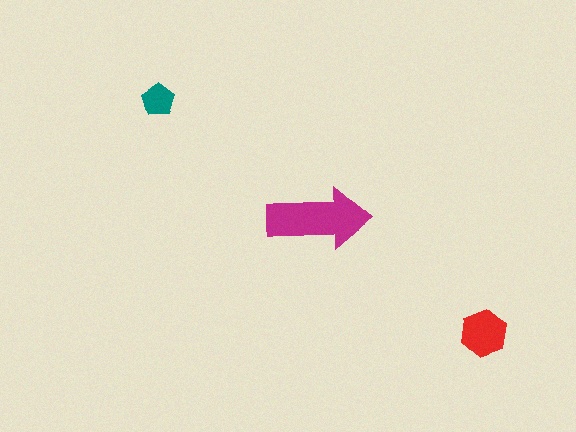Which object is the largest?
The magenta arrow.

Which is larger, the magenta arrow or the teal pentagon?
The magenta arrow.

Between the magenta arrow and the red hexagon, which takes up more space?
The magenta arrow.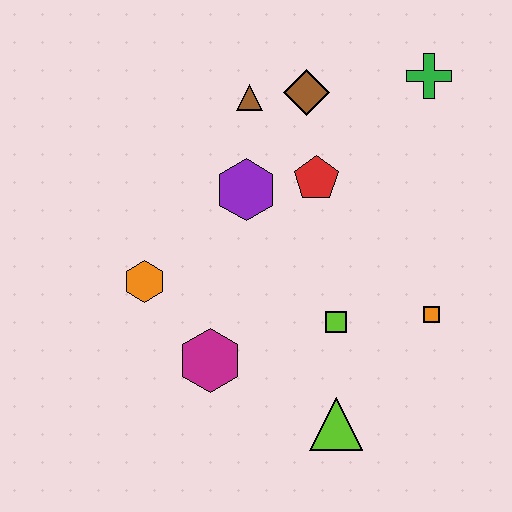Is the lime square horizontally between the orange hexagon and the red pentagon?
No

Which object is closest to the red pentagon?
The purple hexagon is closest to the red pentagon.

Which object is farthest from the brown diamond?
The lime triangle is farthest from the brown diamond.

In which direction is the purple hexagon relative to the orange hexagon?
The purple hexagon is to the right of the orange hexagon.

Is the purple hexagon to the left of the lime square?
Yes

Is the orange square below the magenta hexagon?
No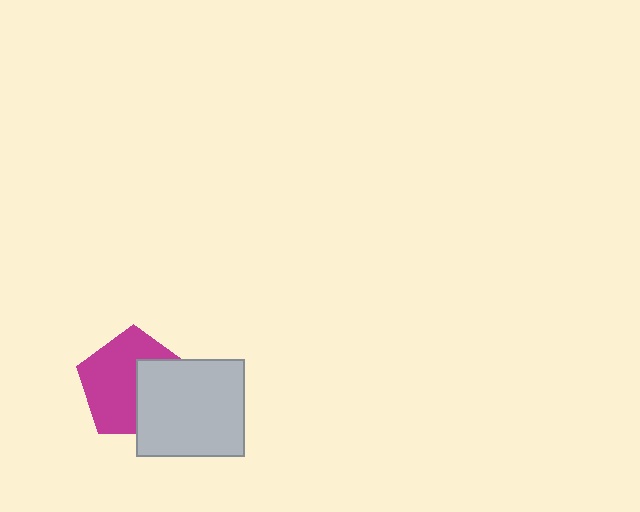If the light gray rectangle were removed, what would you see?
You would see the complete magenta pentagon.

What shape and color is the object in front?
The object in front is a light gray rectangle.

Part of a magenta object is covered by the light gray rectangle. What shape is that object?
It is a pentagon.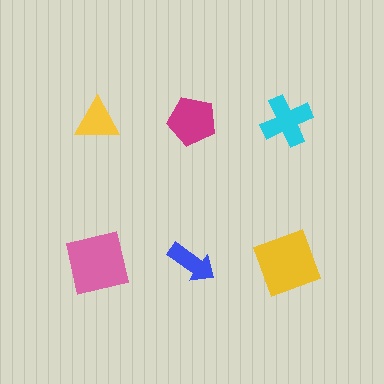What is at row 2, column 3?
A yellow square.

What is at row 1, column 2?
A magenta pentagon.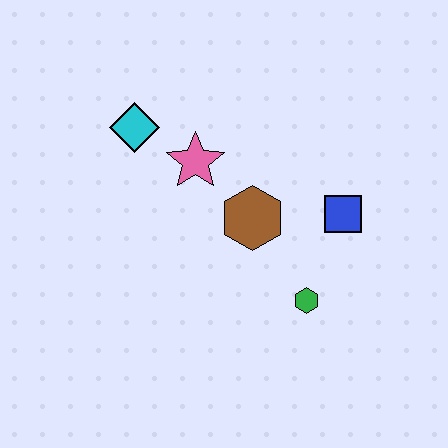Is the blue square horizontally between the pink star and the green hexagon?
No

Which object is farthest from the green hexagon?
The cyan diamond is farthest from the green hexagon.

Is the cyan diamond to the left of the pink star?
Yes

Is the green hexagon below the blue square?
Yes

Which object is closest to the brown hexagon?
The pink star is closest to the brown hexagon.